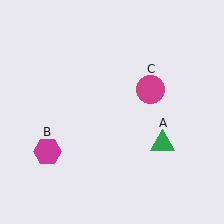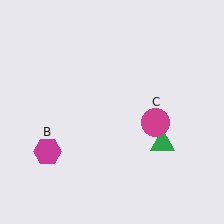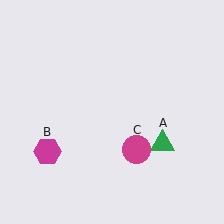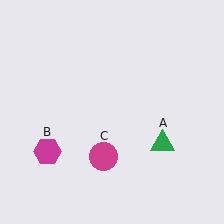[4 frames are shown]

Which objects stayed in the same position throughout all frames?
Green triangle (object A) and magenta hexagon (object B) remained stationary.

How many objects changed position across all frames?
1 object changed position: magenta circle (object C).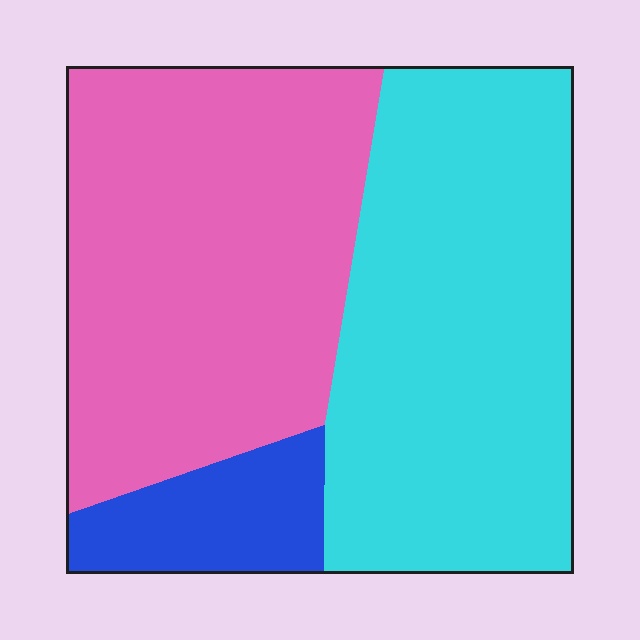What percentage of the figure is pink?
Pink covers about 45% of the figure.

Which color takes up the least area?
Blue, at roughly 10%.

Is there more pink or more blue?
Pink.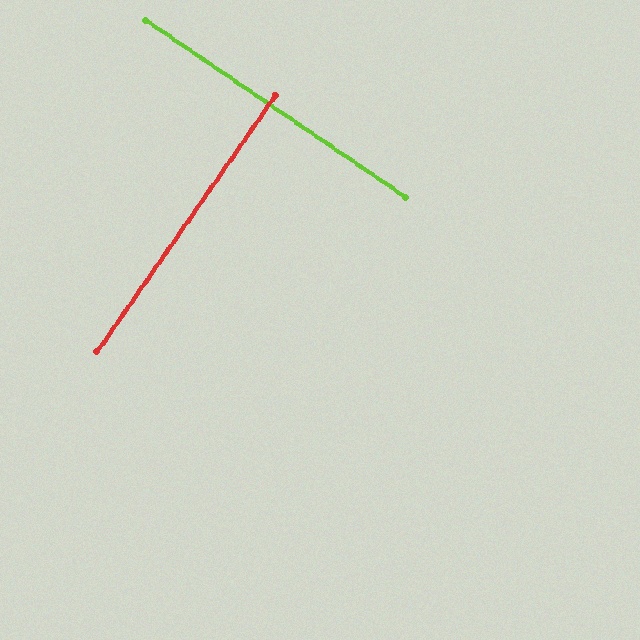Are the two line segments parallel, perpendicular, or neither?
Perpendicular — they meet at approximately 89°.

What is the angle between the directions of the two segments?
Approximately 89 degrees.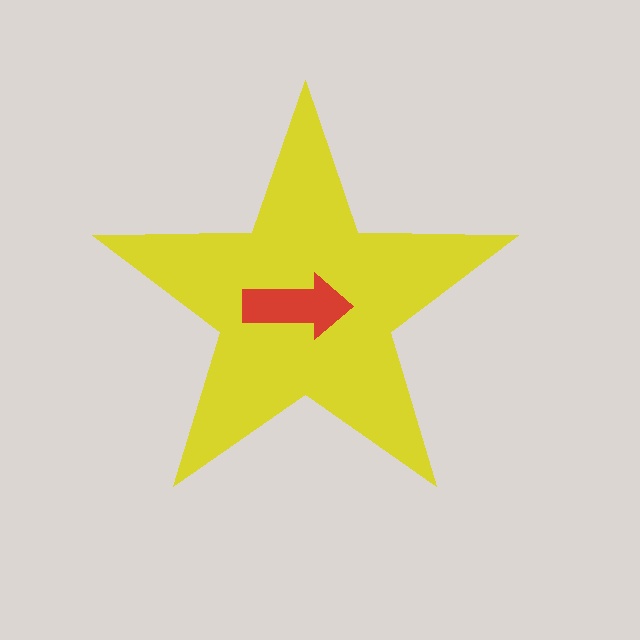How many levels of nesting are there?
2.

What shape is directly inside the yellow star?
The red arrow.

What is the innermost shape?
The red arrow.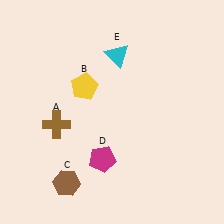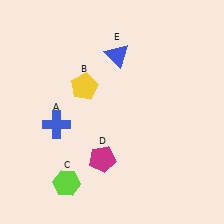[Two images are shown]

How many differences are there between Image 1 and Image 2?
There are 3 differences between the two images.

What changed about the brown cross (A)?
In Image 1, A is brown. In Image 2, it changed to blue.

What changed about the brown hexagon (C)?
In Image 1, C is brown. In Image 2, it changed to lime.